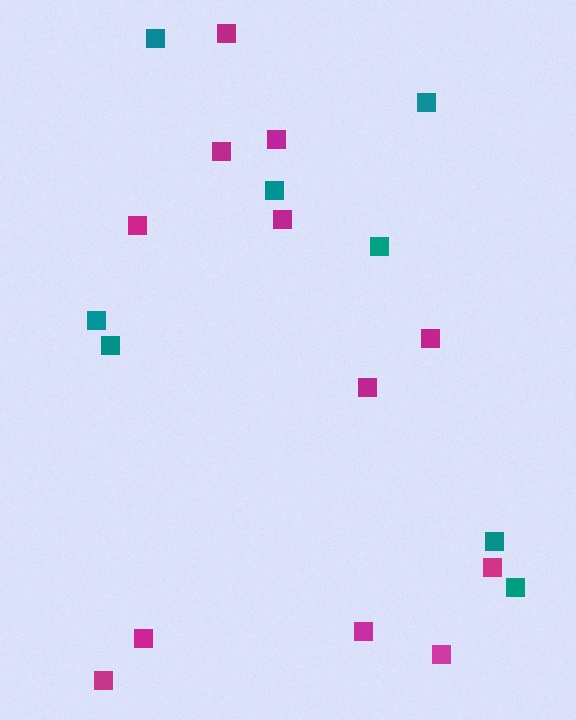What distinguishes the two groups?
There are 2 groups: one group of teal squares (8) and one group of magenta squares (12).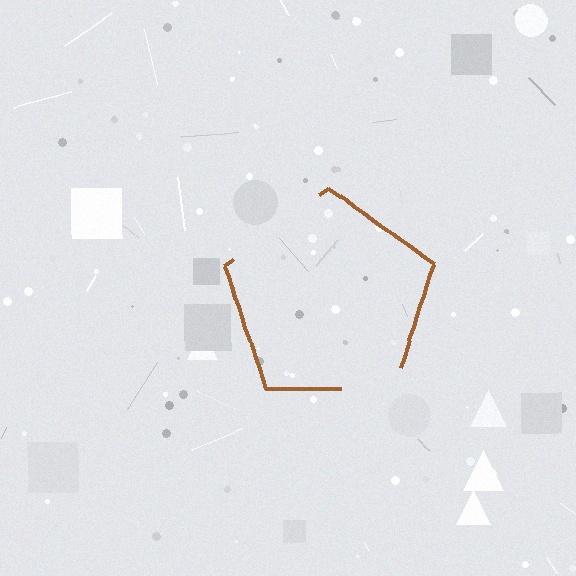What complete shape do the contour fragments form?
The contour fragments form a pentagon.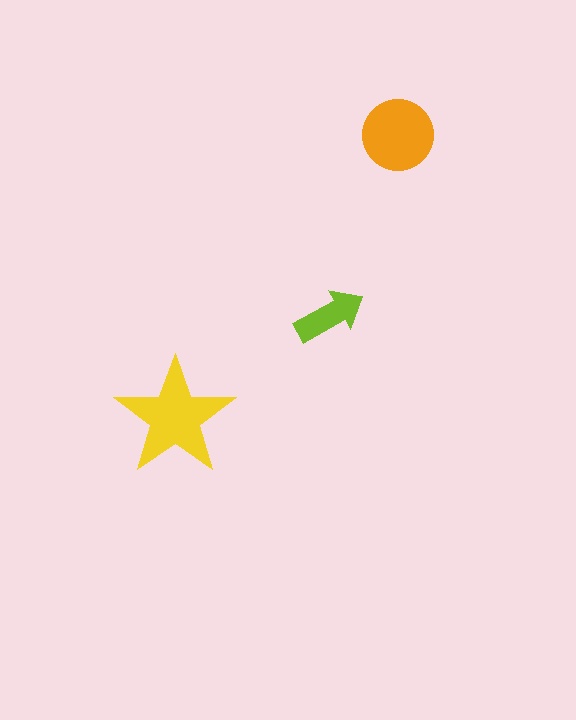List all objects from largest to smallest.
The yellow star, the orange circle, the lime arrow.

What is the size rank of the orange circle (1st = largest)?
2nd.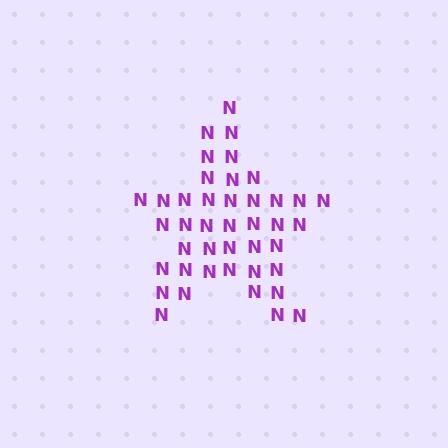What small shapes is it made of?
It is made of small letter N's.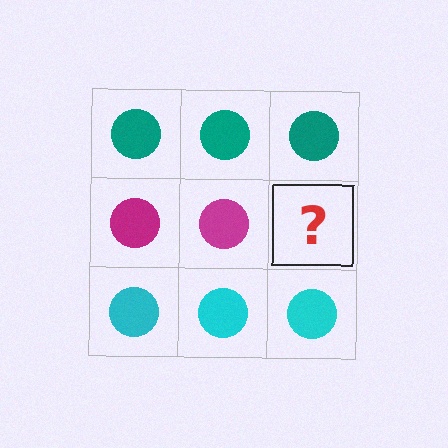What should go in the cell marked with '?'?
The missing cell should contain a magenta circle.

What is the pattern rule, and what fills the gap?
The rule is that each row has a consistent color. The gap should be filled with a magenta circle.